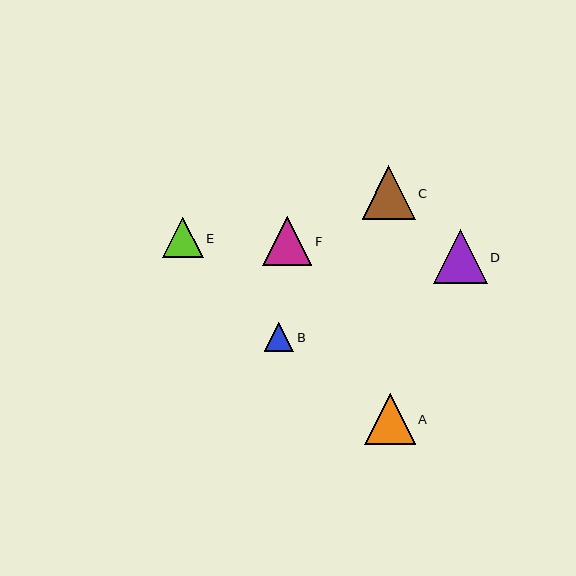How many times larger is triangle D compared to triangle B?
Triangle D is approximately 1.8 times the size of triangle B.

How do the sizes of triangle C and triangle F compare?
Triangle C and triangle F are approximately the same size.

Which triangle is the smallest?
Triangle B is the smallest with a size of approximately 29 pixels.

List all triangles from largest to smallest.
From largest to smallest: D, C, A, F, E, B.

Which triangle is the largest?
Triangle D is the largest with a size of approximately 54 pixels.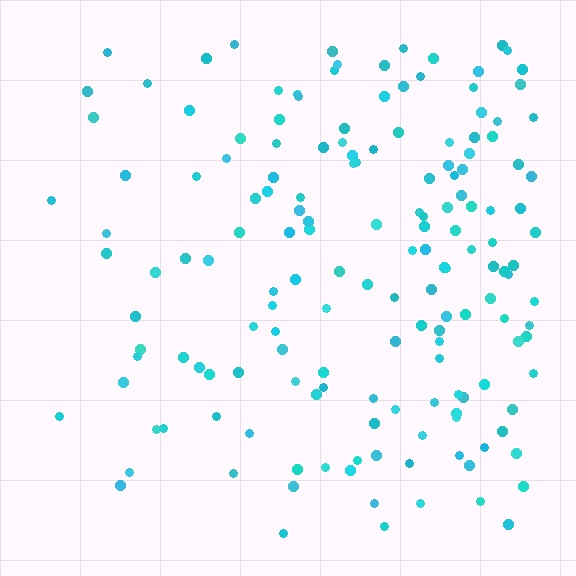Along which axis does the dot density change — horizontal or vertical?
Horizontal.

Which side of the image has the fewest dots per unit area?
The left.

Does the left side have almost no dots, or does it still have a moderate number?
Still a moderate number, just noticeably fewer than the right.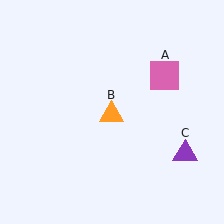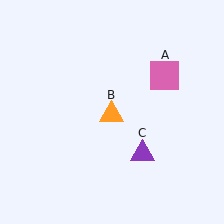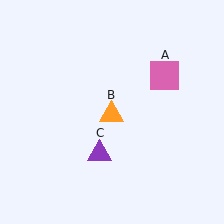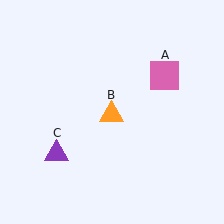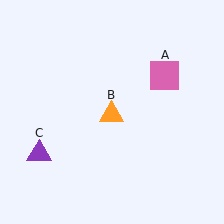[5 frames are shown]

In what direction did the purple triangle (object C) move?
The purple triangle (object C) moved left.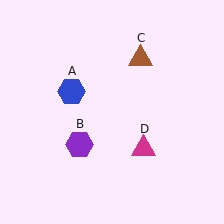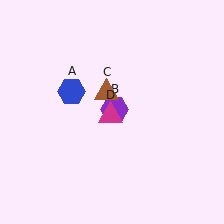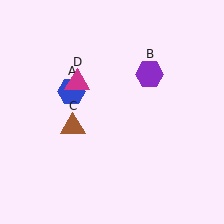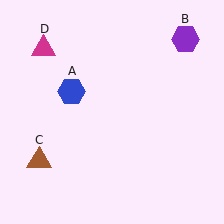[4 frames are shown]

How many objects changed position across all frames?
3 objects changed position: purple hexagon (object B), brown triangle (object C), magenta triangle (object D).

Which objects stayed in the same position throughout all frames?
Blue hexagon (object A) remained stationary.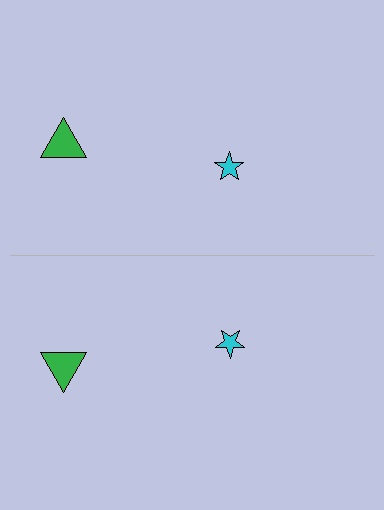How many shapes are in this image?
There are 4 shapes in this image.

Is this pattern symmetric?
Yes, this pattern has bilateral (reflection) symmetry.